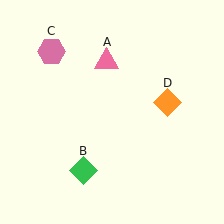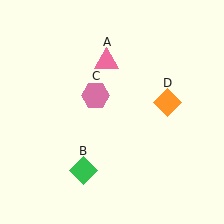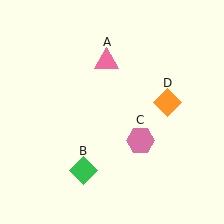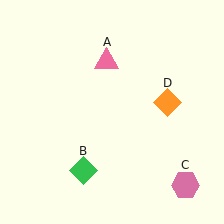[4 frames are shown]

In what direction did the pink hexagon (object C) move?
The pink hexagon (object C) moved down and to the right.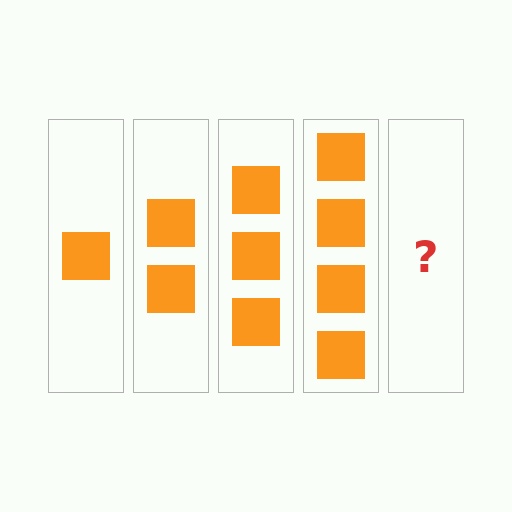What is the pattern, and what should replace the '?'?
The pattern is that each step adds one more square. The '?' should be 5 squares.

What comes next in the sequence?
The next element should be 5 squares.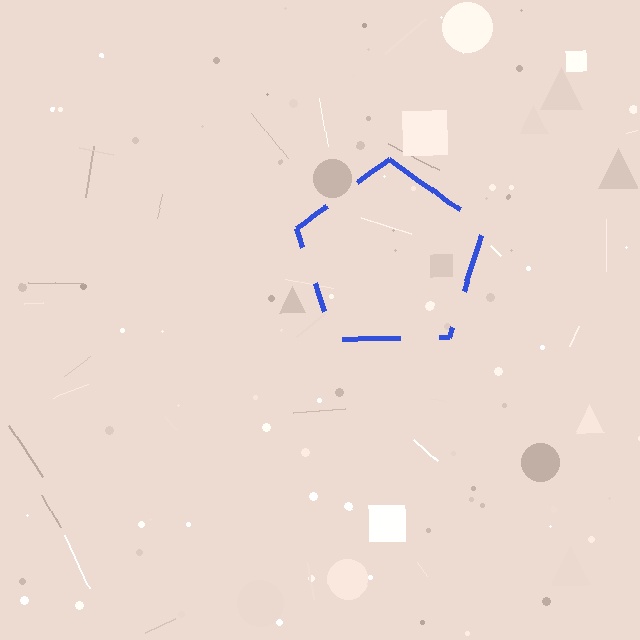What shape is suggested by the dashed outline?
The dashed outline suggests a pentagon.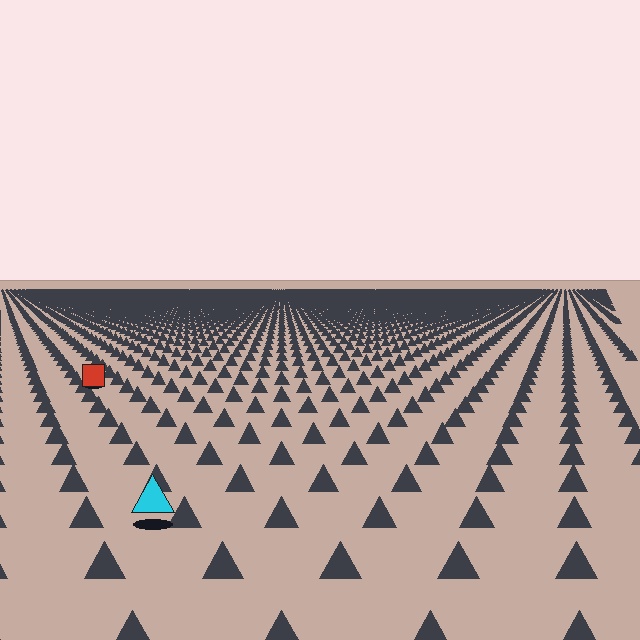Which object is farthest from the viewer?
The red square is farthest from the viewer. It appears smaller and the ground texture around it is denser.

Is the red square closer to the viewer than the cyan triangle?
No. The cyan triangle is closer — you can tell from the texture gradient: the ground texture is coarser near it.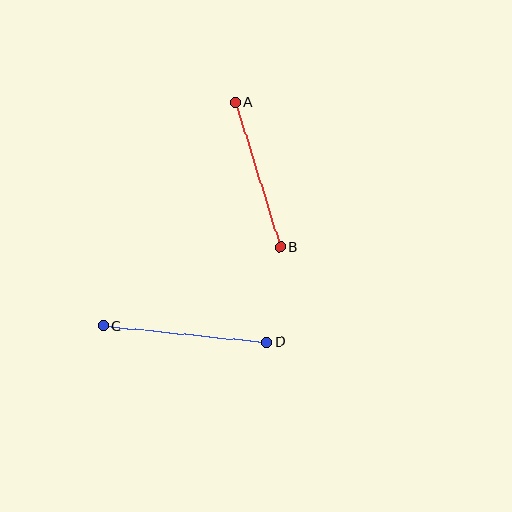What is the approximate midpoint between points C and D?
The midpoint is at approximately (185, 334) pixels.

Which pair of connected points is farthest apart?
Points C and D are farthest apart.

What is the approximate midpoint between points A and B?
The midpoint is at approximately (258, 175) pixels.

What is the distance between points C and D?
The distance is approximately 163 pixels.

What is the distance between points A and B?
The distance is approximately 151 pixels.